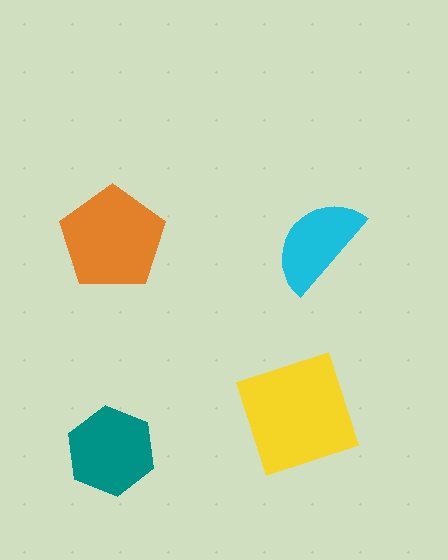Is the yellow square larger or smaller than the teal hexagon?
Larger.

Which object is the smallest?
The cyan semicircle.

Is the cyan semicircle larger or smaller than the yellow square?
Smaller.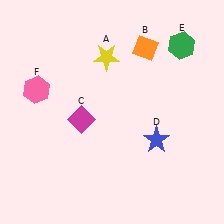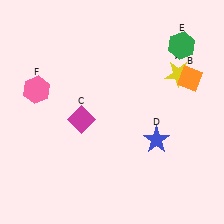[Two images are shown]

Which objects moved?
The objects that moved are: the yellow star (A), the orange diamond (B).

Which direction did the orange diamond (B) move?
The orange diamond (B) moved right.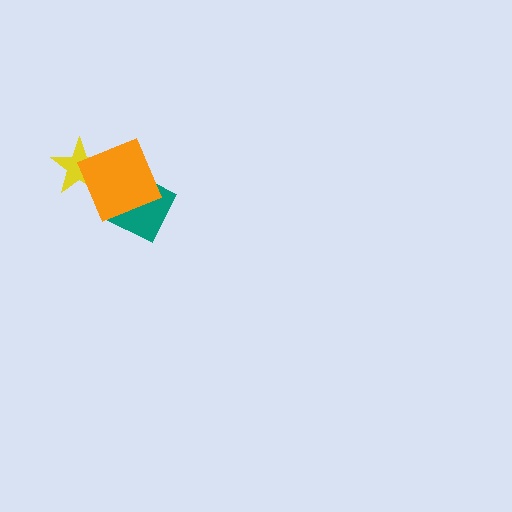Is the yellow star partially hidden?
Yes, it is partially covered by another shape.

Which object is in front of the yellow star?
The orange square is in front of the yellow star.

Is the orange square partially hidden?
No, no other shape covers it.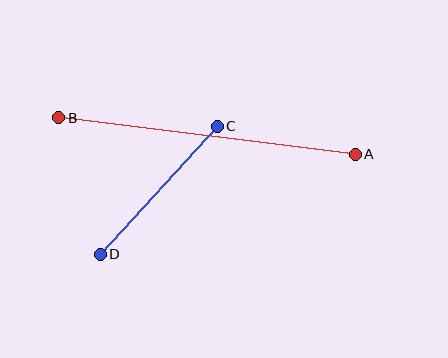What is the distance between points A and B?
The distance is approximately 299 pixels.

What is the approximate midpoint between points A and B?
The midpoint is at approximately (207, 136) pixels.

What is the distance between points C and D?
The distance is approximately 174 pixels.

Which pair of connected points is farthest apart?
Points A and B are farthest apart.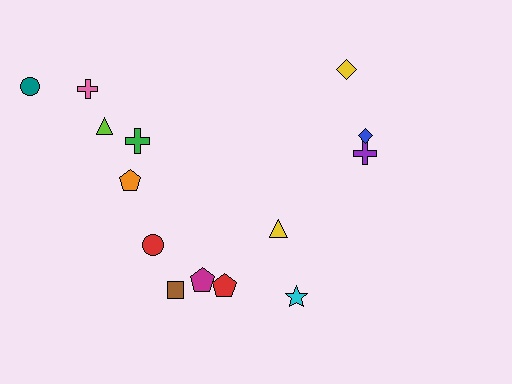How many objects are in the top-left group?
There are 5 objects.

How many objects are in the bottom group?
There are 6 objects.